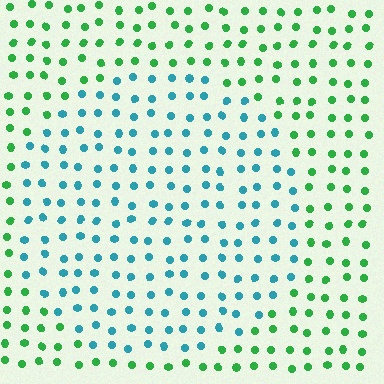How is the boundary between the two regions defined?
The boundary is defined purely by a slight shift in hue (about 57 degrees). Spacing, size, and orientation are identical on both sides.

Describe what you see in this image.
The image is filled with small green elements in a uniform arrangement. A circle-shaped region is visible where the elements are tinted to a slightly different hue, forming a subtle color boundary.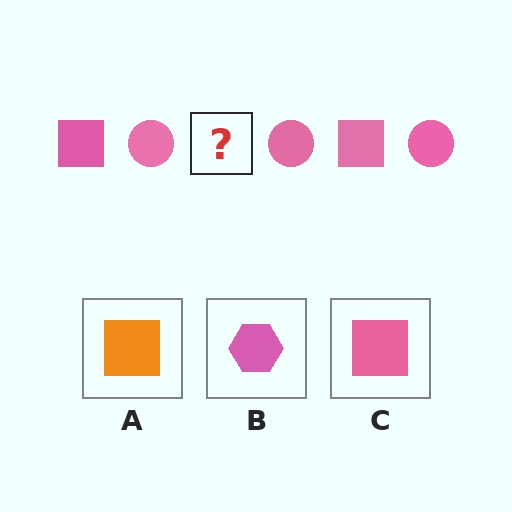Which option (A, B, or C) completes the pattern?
C.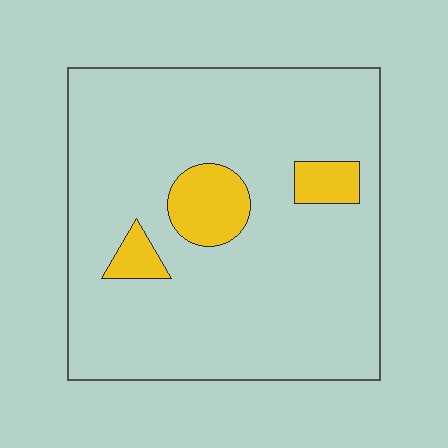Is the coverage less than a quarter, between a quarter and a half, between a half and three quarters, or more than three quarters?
Less than a quarter.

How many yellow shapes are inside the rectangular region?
3.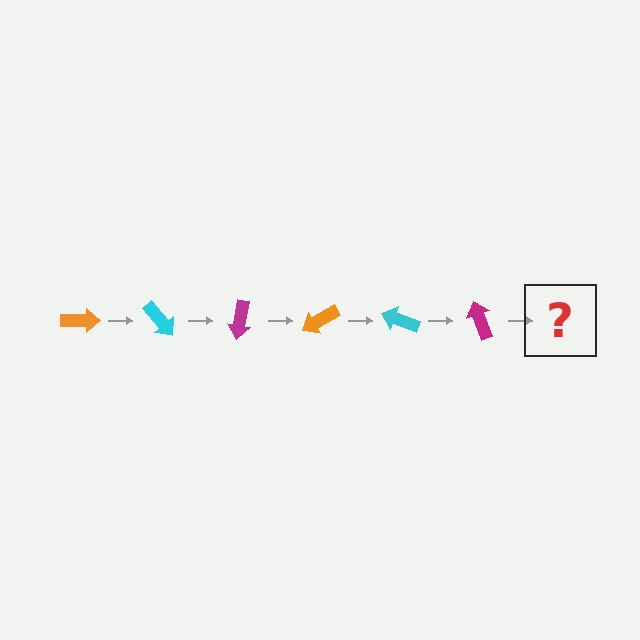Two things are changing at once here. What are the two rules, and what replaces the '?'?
The two rules are that it rotates 50 degrees each step and the color cycles through orange, cyan, and magenta. The '?' should be an orange arrow, rotated 300 degrees from the start.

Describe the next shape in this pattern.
It should be an orange arrow, rotated 300 degrees from the start.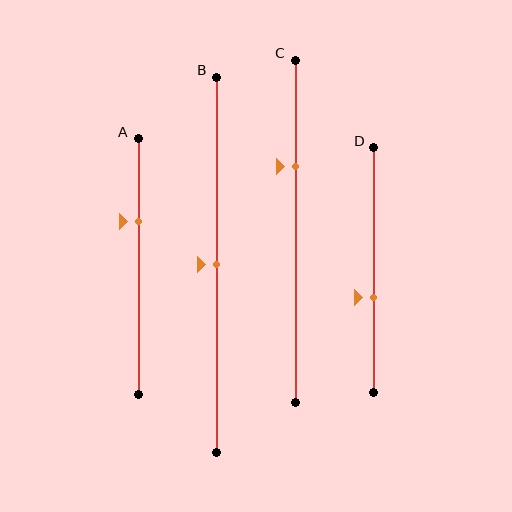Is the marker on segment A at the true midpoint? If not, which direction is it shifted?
No, the marker on segment A is shifted upward by about 18% of the segment length.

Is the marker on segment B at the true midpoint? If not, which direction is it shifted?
Yes, the marker on segment B is at the true midpoint.